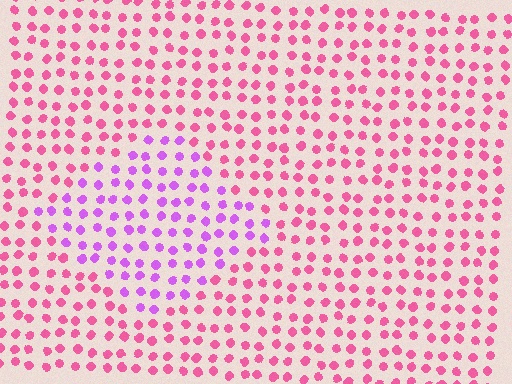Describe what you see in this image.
The image is filled with small pink elements in a uniform arrangement. A diamond-shaped region is visible where the elements are tinted to a slightly different hue, forming a subtle color boundary.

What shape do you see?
I see a diamond.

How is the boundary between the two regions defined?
The boundary is defined purely by a slight shift in hue (about 43 degrees). Spacing, size, and orientation are identical on both sides.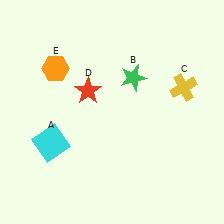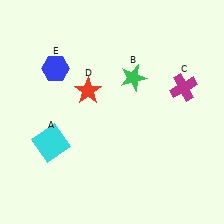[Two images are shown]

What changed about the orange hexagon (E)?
In Image 1, E is orange. In Image 2, it changed to blue.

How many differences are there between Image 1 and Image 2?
There are 2 differences between the two images.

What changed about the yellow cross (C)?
In Image 1, C is yellow. In Image 2, it changed to magenta.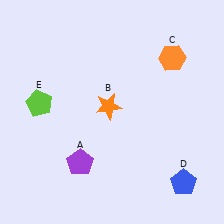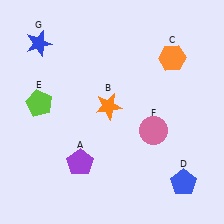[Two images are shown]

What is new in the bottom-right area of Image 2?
A pink circle (F) was added in the bottom-right area of Image 2.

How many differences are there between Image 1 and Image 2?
There are 2 differences between the two images.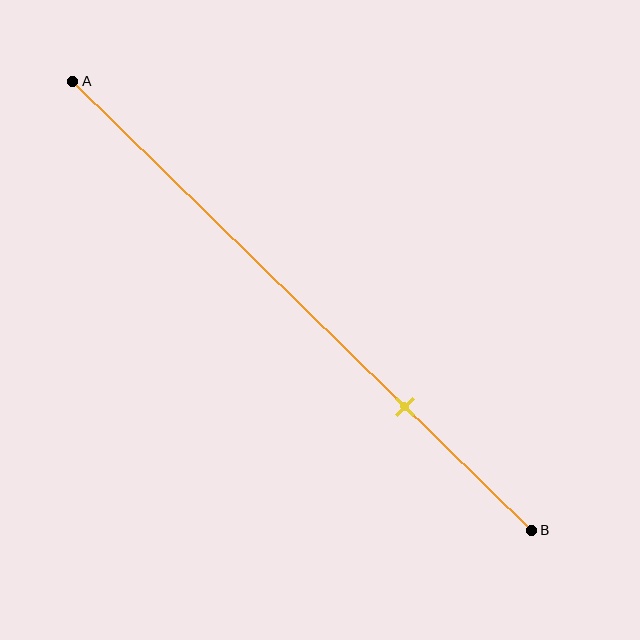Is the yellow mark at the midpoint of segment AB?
No, the mark is at about 70% from A, not at the 50% midpoint.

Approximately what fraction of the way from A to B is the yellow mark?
The yellow mark is approximately 70% of the way from A to B.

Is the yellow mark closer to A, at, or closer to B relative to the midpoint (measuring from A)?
The yellow mark is closer to point B than the midpoint of segment AB.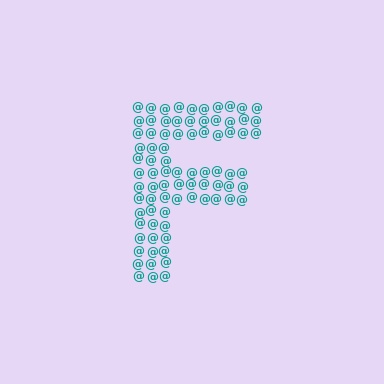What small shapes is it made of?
It is made of small at signs.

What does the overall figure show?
The overall figure shows the letter F.